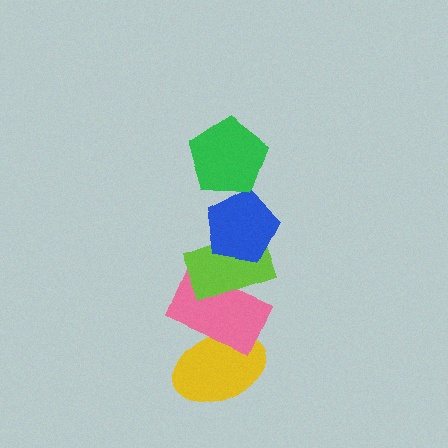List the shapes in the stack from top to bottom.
From top to bottom: the green pentagon, the blue pentagon, the lime rectangle, the pink rectangle, the yellow ellipse.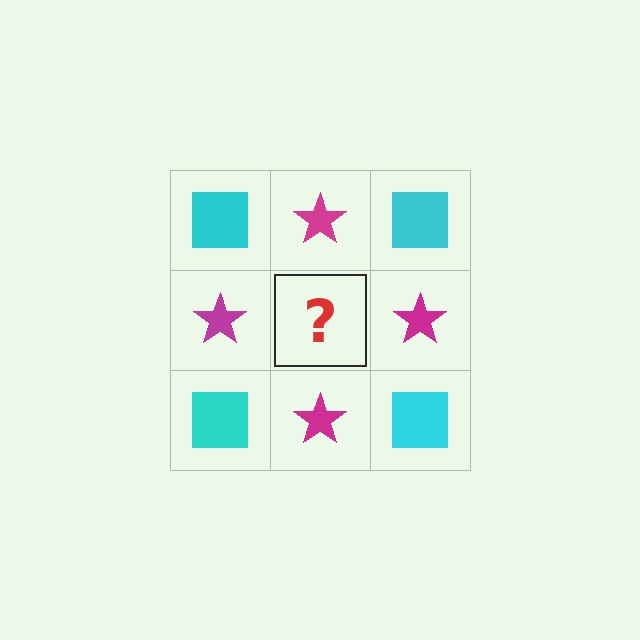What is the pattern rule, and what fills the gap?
The rule is that it alternates cyan square and magenta star in a checkerboard pattern. The gap should be filled with a cyan square.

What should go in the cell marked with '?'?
The missing cell should contain a cyan square.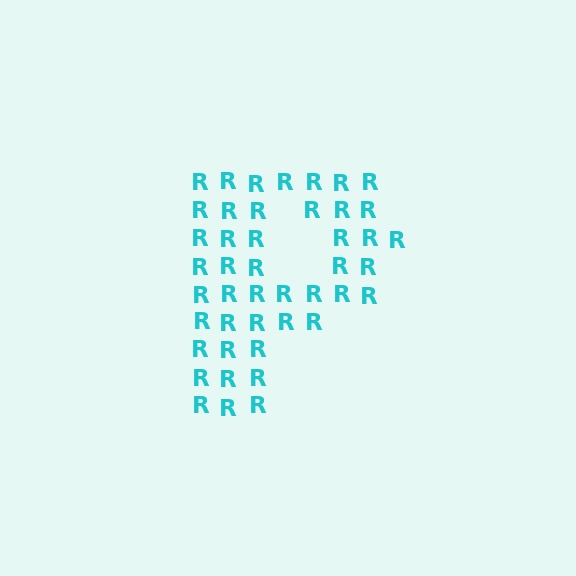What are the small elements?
The small elements are letter R's.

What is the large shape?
The large shape is the letter P.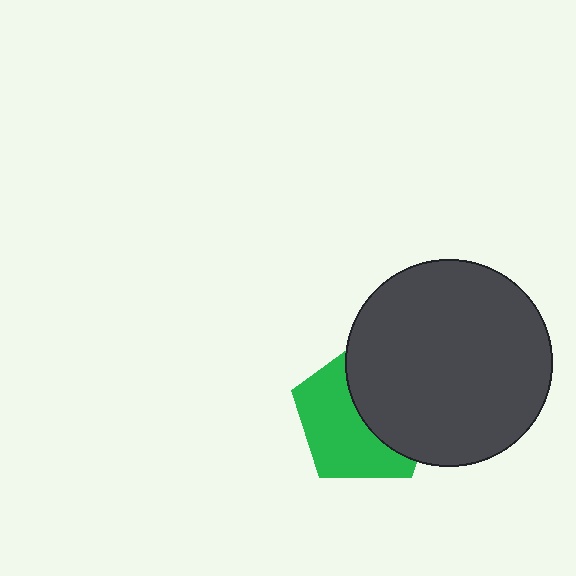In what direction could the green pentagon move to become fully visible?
The green pentagon could move left. That would shift it out from behind the dark gray circle entirely.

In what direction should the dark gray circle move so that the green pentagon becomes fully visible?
The dark gray circle should move right. That is the shortest direction to clear the overlap and leave the green pentagon fully visible.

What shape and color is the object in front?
The object in front is a dark gray circle.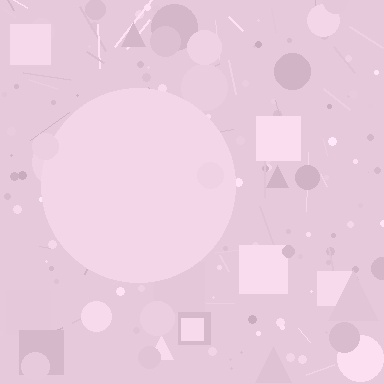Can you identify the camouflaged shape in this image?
The camouflaged shape is a circle.